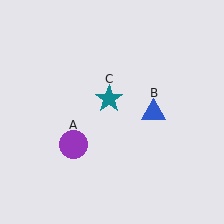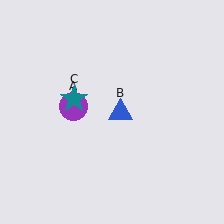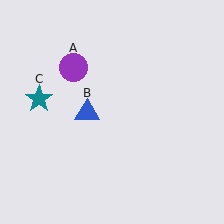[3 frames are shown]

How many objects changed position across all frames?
3 objects changed position: purple circle (object A), blue triangle (object B), teal star (object C).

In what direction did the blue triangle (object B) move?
The blue triangle (object B) moved left.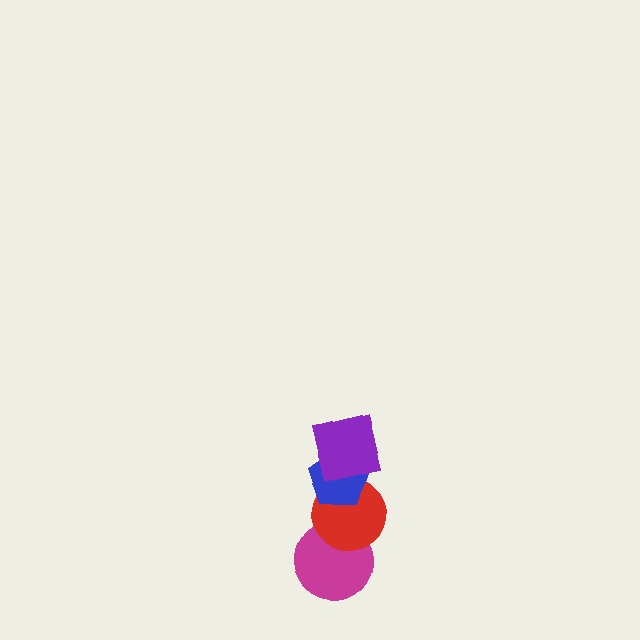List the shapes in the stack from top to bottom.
From top to bottom: the purple square, the blue pentagon, the red circle, the magenta circle.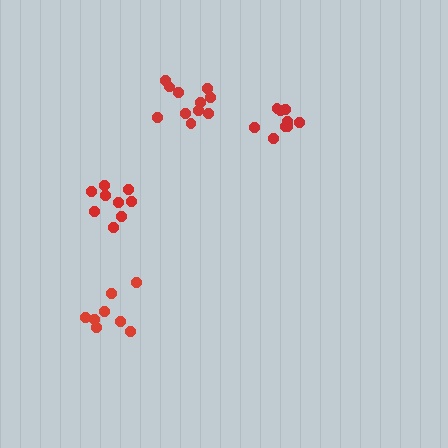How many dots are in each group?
Group 1: 8 dots, Group 2: 11 dots, Group 3: 9 dots, Group 4: 9 dots (37 total).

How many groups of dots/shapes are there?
There are 4 groups.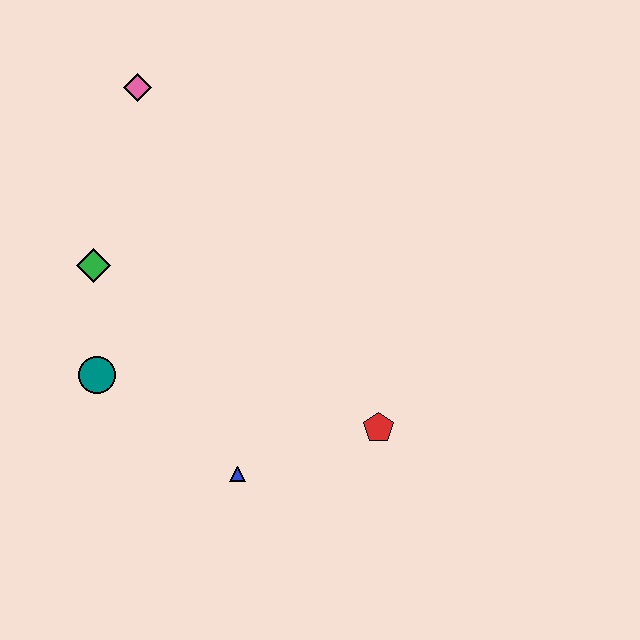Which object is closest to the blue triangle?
The red pentagon is closest to the blue triangle.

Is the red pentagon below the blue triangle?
No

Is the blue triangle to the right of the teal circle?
Yes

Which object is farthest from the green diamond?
The red pentagon is farthest from the green diamond.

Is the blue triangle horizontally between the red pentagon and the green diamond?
Yes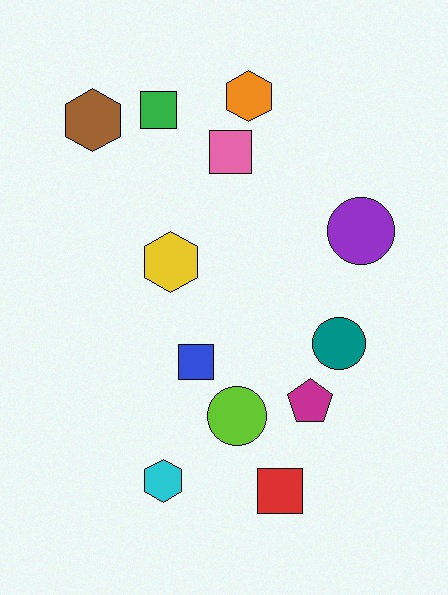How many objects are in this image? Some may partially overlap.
There are 12 objects.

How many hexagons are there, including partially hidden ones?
There are 4 hexagons.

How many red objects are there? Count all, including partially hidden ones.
There is 1 red object.